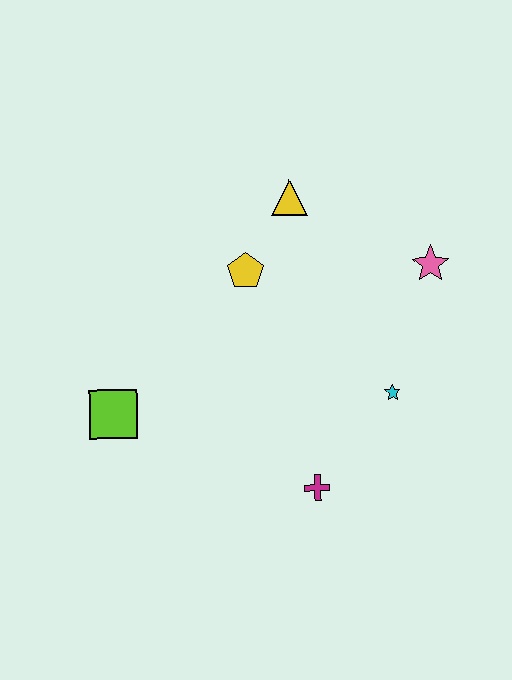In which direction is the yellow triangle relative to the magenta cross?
The yellow triangle is above the magenta cross.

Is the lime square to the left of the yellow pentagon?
Yes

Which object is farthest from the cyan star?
The lime square is farthest from the cyan star.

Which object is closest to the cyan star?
The magenta cross is closest to the cyan star.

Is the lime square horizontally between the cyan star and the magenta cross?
No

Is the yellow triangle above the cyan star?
Yes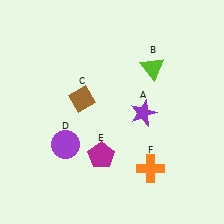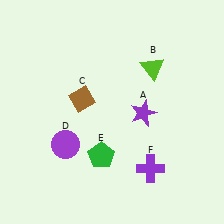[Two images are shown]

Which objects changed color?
E changed from magenta to green. F changed from orange to purple.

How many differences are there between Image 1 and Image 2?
There are 2 differences between the two images.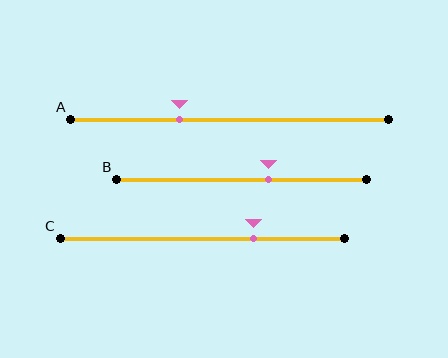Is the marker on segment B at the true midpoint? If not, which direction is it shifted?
No, the marker on segment B is shifted to the right by about 11% of the segment length.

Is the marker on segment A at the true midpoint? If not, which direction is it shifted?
No, the marker on segment A is shifted to the left by about 16% of the segment length.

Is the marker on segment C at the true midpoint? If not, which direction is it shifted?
No, the marker on segment C is shifted to the right by about 18% of the segment length.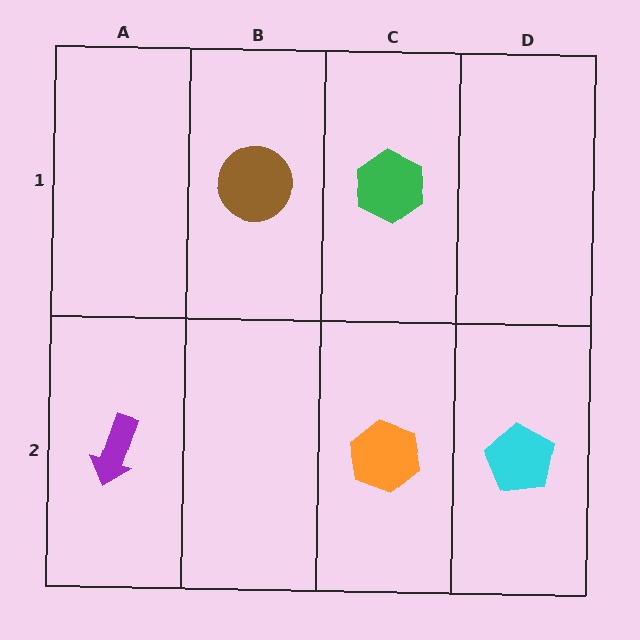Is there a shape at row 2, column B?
No, that cell is empty.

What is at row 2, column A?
A purple arrow.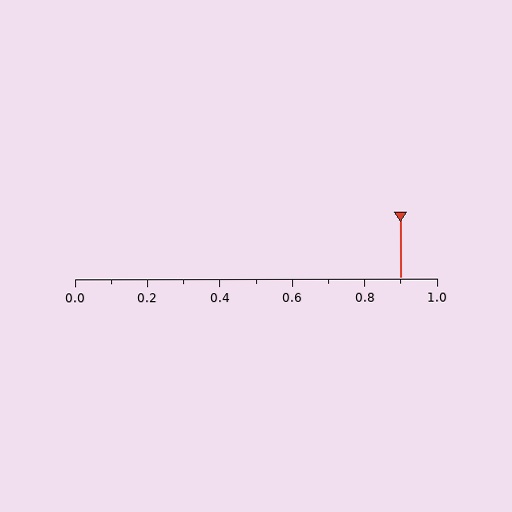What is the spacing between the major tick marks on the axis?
The major ticks are spaced 0.2 apart.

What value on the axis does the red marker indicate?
The marker indicates approximately 0.9.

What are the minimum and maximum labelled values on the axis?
The axis runs from 0.0 to 1.0.